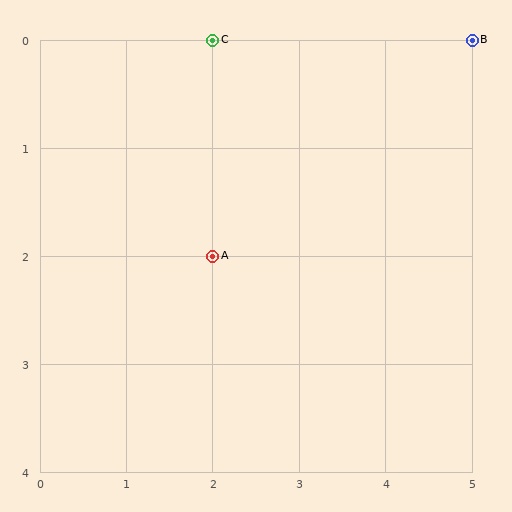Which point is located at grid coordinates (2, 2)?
Point A is at (2, 2).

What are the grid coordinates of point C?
Point C is at grid coordinates (2, 0).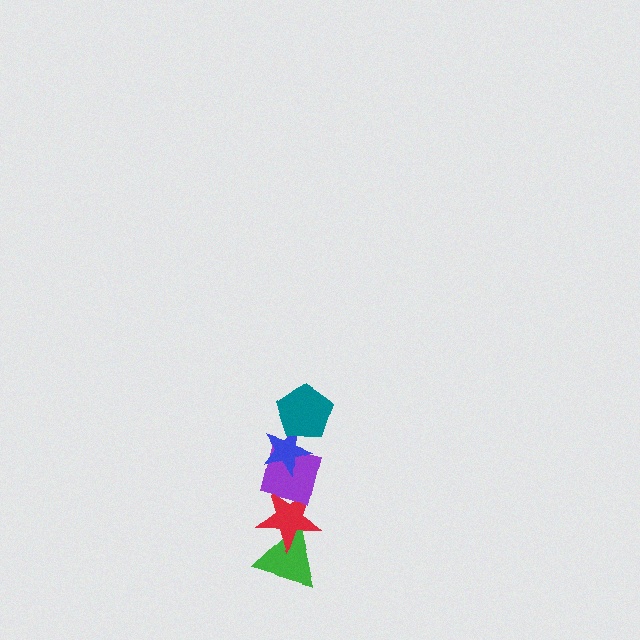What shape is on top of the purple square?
The blue star is on top of the purple square.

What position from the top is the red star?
The red star is 4th from the top.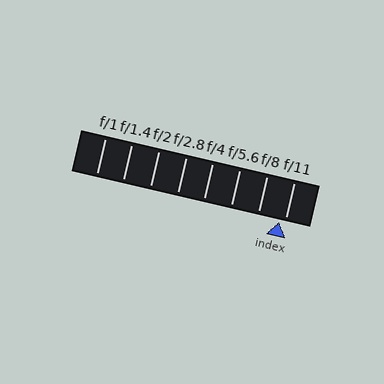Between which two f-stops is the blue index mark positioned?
The index mark is between f/8 and f/11.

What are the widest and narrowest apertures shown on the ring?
The widest aperture shown is f/1 and the narrowest is f/11.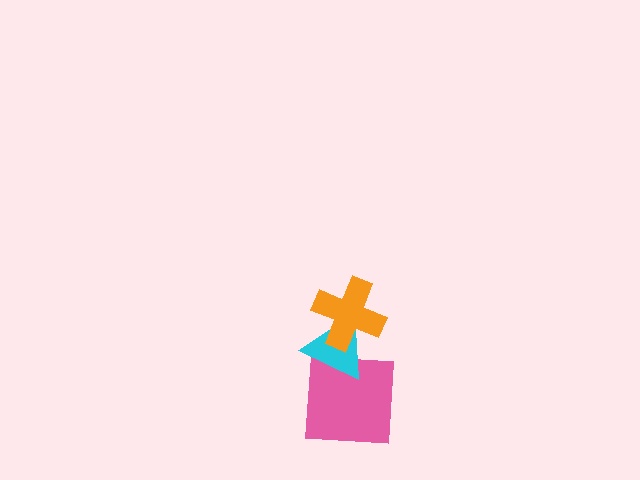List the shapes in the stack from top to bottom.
From top to bottom: the orange cross, the cyan triangle, the pink square.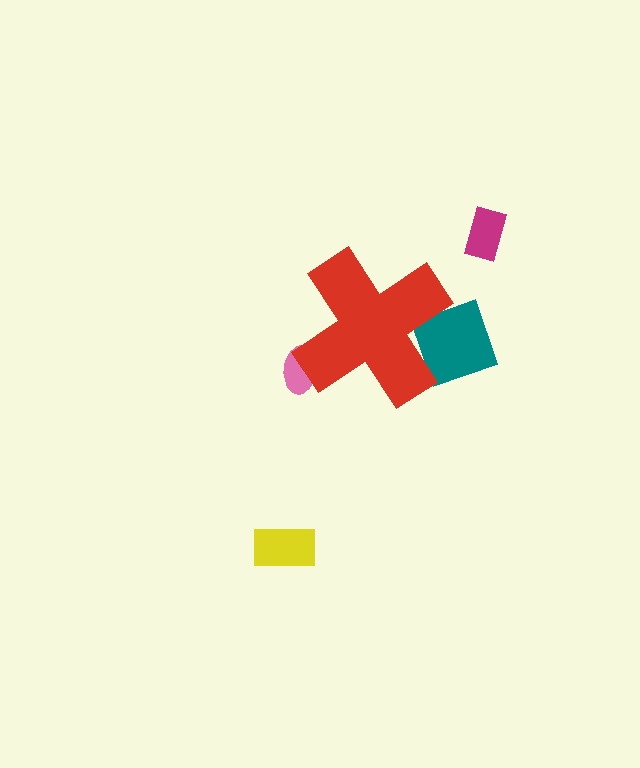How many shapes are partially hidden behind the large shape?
2 shapes are partially hidden.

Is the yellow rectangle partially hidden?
No, the yellow rectangle is fully visible.